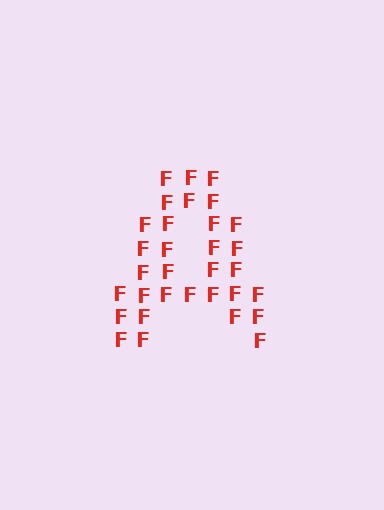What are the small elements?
The small elements are letter F's.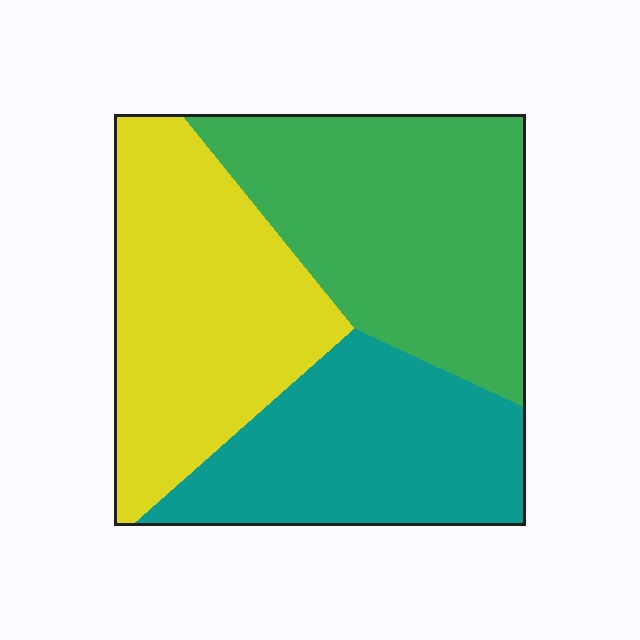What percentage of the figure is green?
Green takes up between a quarter and a half of the figure.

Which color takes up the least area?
Teal, at roughly 30%.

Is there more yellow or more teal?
Yellow.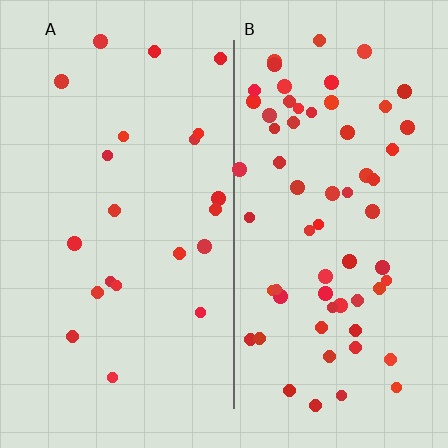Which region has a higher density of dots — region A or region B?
B (the right).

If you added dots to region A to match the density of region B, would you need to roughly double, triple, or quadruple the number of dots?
Approximately triple.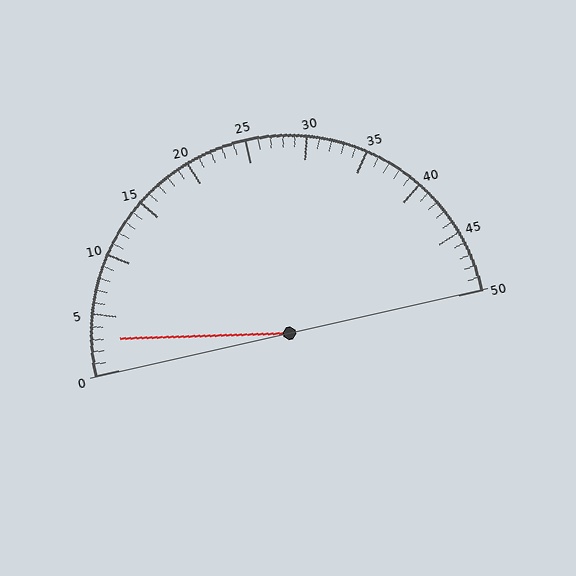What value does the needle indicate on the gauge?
The needle indicates approximately 3.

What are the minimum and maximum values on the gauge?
The gauge ranges from 0 to 50.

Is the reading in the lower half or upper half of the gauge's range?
The reading is in the lower half of the range (0 to 50).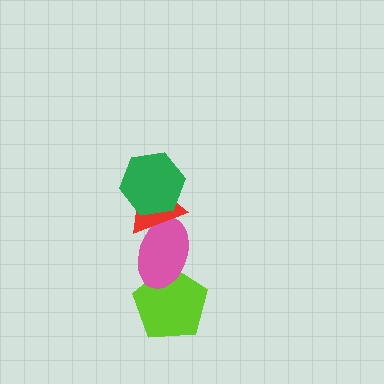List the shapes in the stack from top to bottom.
From top to bottom: the green hexagon, the red triangle, the pink ellipse, the lime pentagon.